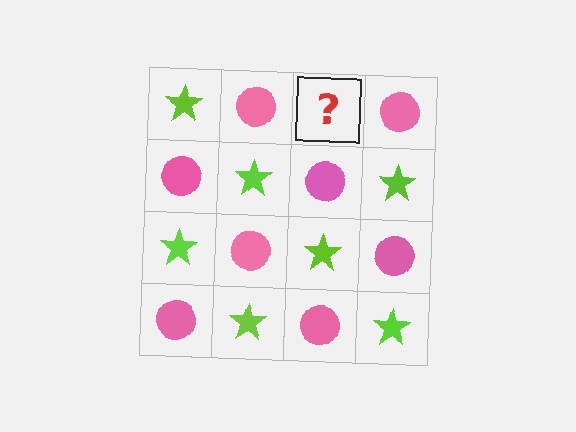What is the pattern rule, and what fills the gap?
The rule is that it alternates lime star and pink circle in a checkerboard pattern. The gap should be filled with a lime star.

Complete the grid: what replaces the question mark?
The question mark should be replaced with a lime star.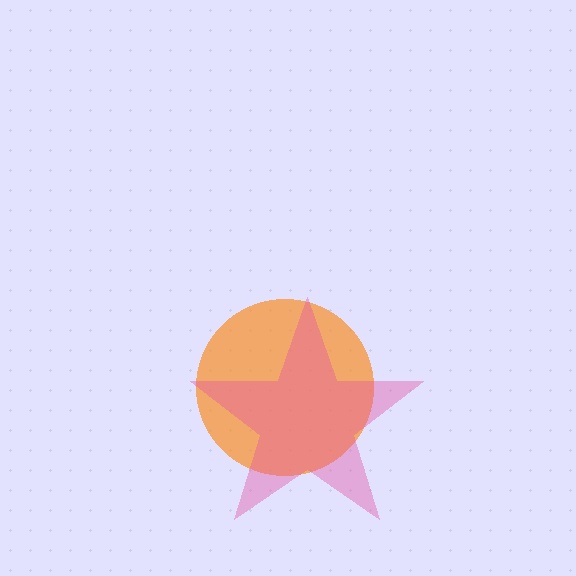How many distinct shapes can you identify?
There are 2 distinct shapes: an orange circle, a pink star.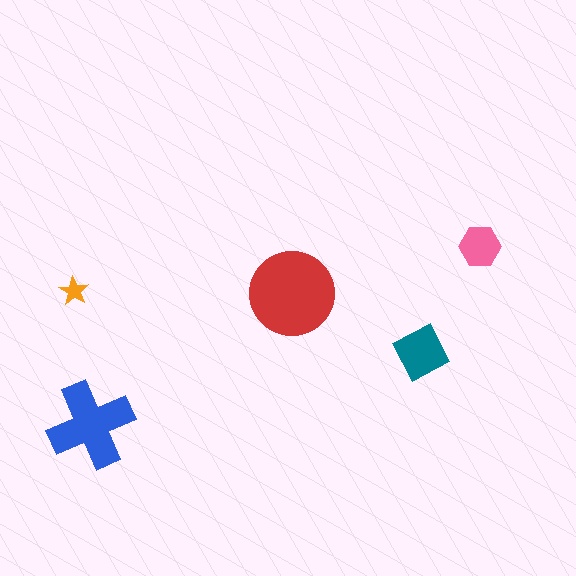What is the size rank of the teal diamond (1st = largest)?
3rd.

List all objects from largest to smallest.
The red circle, the blue cross, the teal diamond, the pink hexagon, the orange star.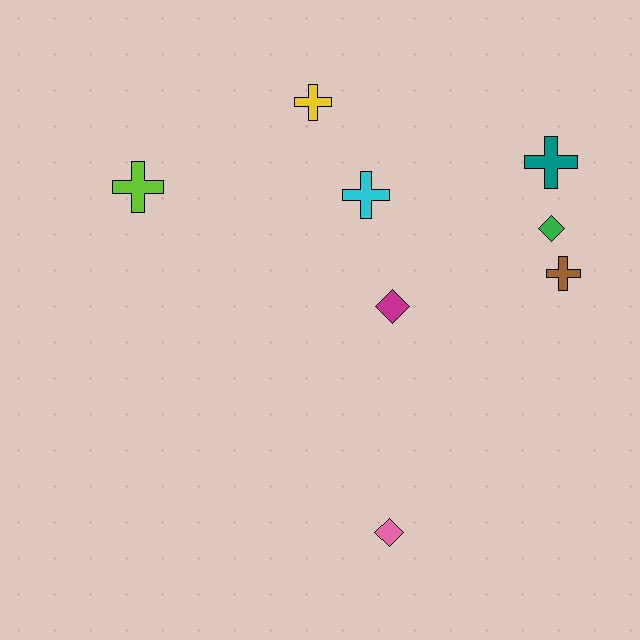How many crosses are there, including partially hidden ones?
There are 5 crosses.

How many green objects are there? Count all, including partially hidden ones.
There is 1 green object.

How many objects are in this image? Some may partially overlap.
There are 8 objects.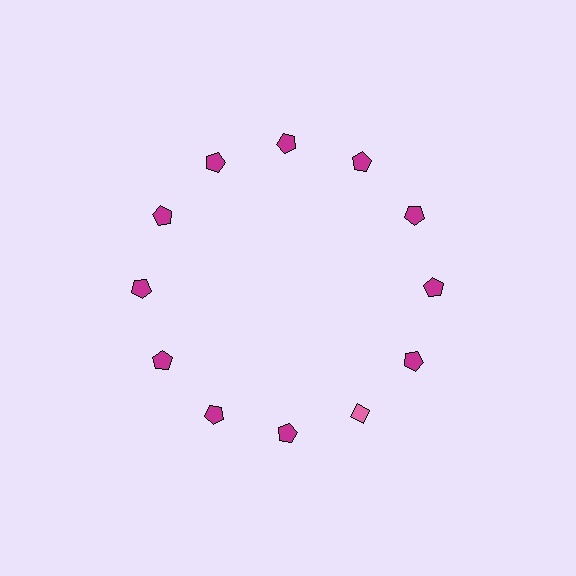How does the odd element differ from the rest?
It differs in both color (pink instead of magenta) and shape (diamond instead of pentagon).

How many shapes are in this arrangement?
There are 12 shapes arranged in a ring pattern.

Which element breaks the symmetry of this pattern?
The pink diamond at roughly the 5 o'clock position breaks the symmetry. All other shapes are magenta pentagons.